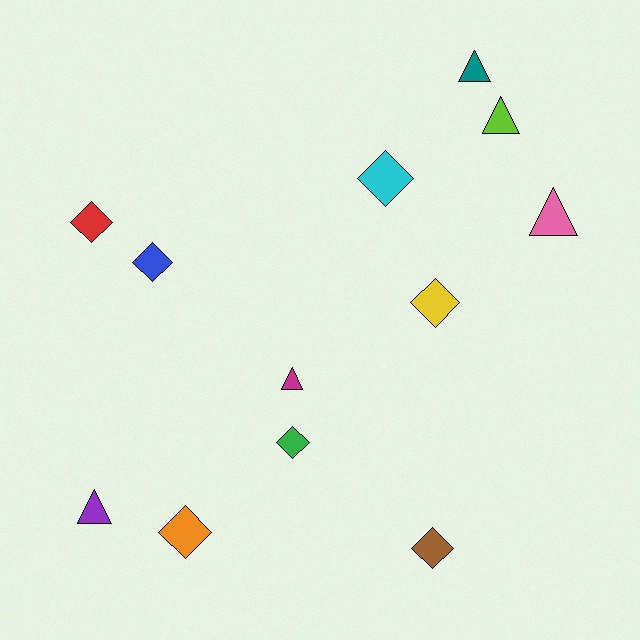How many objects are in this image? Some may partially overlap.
There are 12 objects.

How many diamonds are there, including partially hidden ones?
There are 7 diamonds.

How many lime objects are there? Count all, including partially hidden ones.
There is 1 lime object.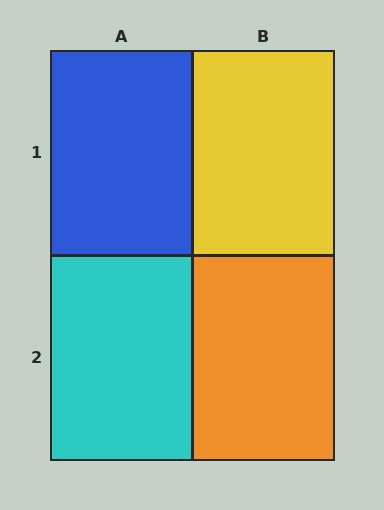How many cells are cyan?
1 cell is cyan.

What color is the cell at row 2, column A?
Cyan.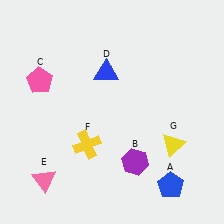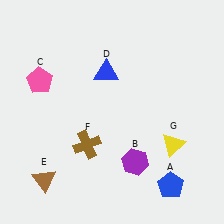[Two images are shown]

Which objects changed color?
E changed from pink to brown. F changed from yellow to brown.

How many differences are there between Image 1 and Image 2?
There are 2 differences between the two images.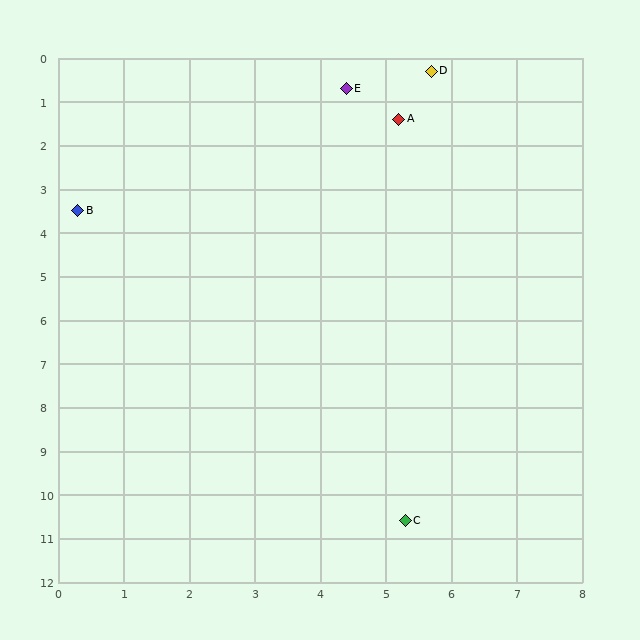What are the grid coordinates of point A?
Point A is at approximately (5.2, 1.4).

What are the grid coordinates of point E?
Point E is at approximately (4.4, 0.7).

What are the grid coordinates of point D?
Point D is at approximately (5.7, 0.3).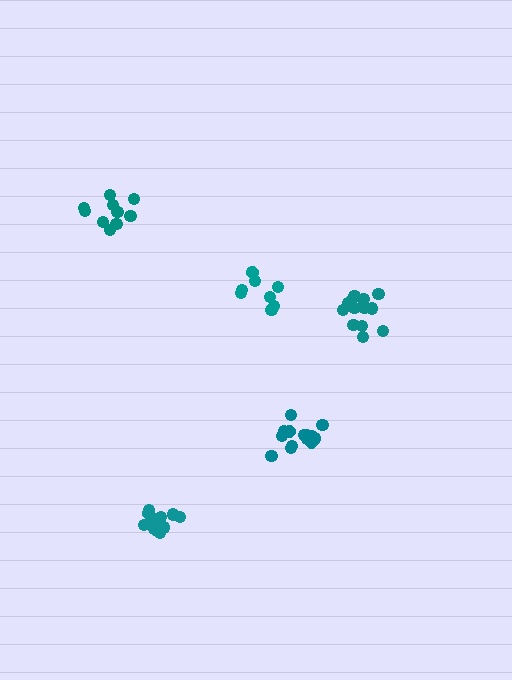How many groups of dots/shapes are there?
There are 5 groups.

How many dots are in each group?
Group 1: 9 dots, Group 2: 10 dots, Group 3: 13 dots, Group 4: 14 dots, Group 5: 14 dots (60 total).